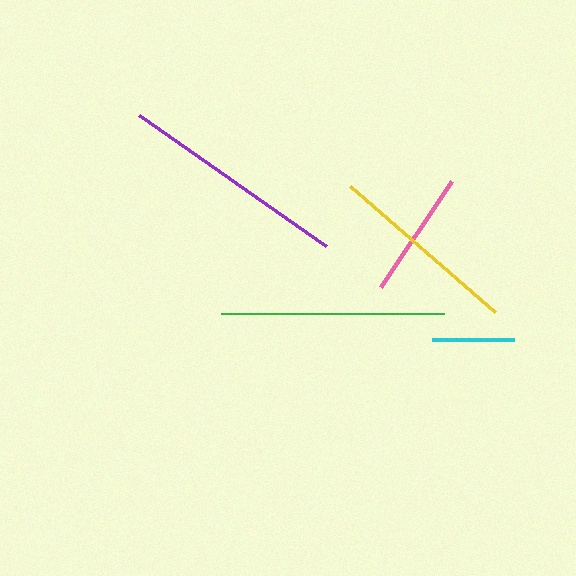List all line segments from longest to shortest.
From longest to shortest: purple, green, yellow, pink, cyan.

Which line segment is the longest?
The purple line is the longest at approximately 229 pixels.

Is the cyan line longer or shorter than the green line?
The green line is longer than the cyan line.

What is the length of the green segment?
The green segment is approximately 223 pixels long.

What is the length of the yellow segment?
The yellow segment is approximately 193 pixels long.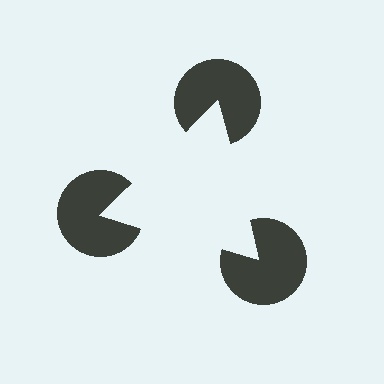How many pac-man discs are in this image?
There are 3 — one at each vertex of the illusory triangle.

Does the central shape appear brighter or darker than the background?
It typically appears slightly brighter than the background, even though no actual brightness change is drawn.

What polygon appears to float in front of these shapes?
An illusory triangle — its edges are inferred from the aligned wedge cuts in the pac-man discs, not physically drawn.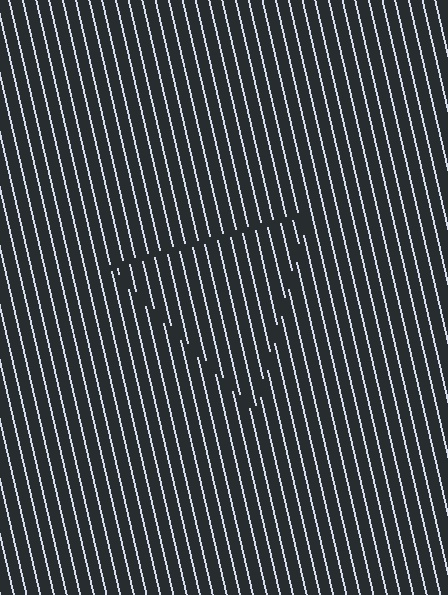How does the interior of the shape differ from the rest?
The interior of the shape contains the same grating, shifted by half a period — the contour is defined by the phase discontinuity where line-ends from the inner and outer gratings abut.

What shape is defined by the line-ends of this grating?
An illusory triangle. The interior of the shape contains the same grating, shifted by half a period — the contour is defined by the phase discontinuity where line-ends from the inner and outer gratings abut.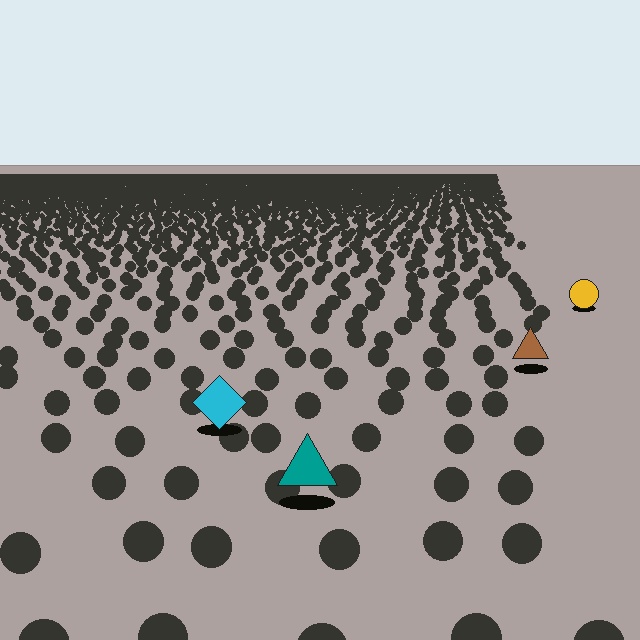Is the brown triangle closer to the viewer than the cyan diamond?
No. The cyan diamond is closer — you can tell from the texture gradient: the ground texture is coarser near it.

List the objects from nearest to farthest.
From nearest to farthest: the teal triangle, the cyan diamond, the brown triangle, the yellow circle.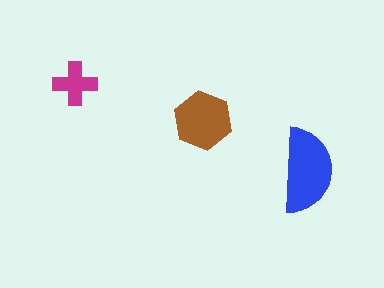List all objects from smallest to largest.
The magenta cross, the brown hexagon, the blue semicircle.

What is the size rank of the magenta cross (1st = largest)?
3rd.